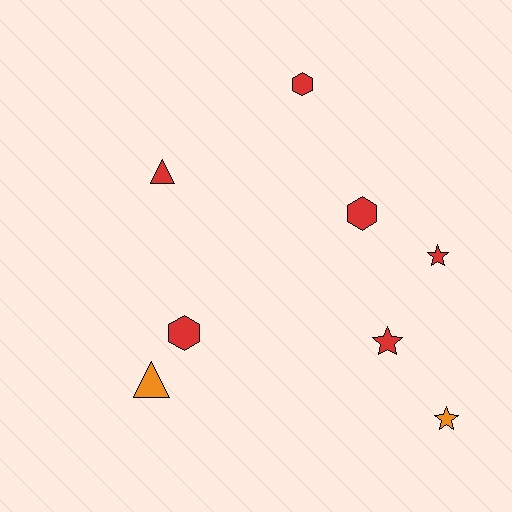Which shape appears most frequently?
Star, with 3 objects.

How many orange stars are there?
There is 1 orange star.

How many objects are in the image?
There are 8 objects.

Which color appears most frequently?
Red, with 6 objects.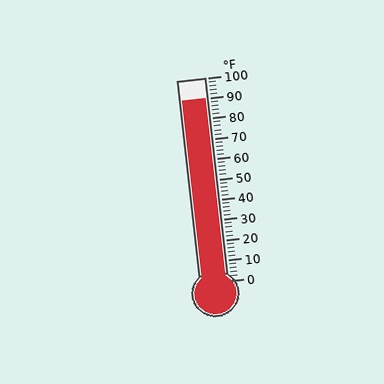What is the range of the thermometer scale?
The thermometer scale ranges from 0°F to 100°F.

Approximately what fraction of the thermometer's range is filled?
The thermometer is filled to approximately 90% of its range.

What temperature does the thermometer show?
The thermometer shows approximately 90°F.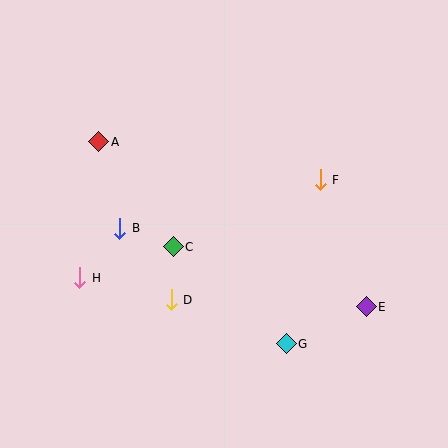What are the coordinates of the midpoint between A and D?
The midpoint between A and D is at (135, 221).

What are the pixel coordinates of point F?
Point F is at (320, 180).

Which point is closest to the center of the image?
Point C at (173, 247) is closest to the center.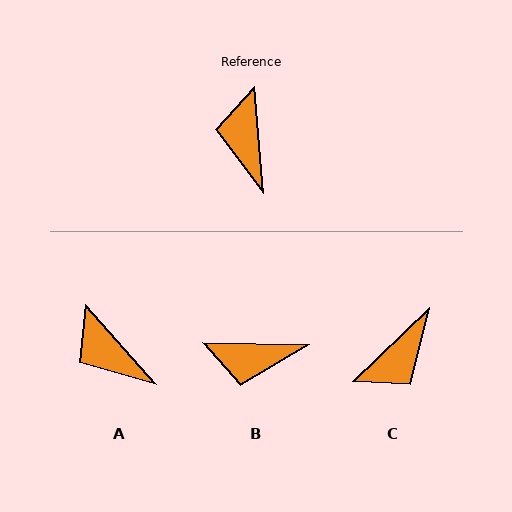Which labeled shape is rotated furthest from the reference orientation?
C, about 129 degrees away.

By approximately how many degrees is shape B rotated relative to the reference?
Approximately 84 degrees counter-clockwise.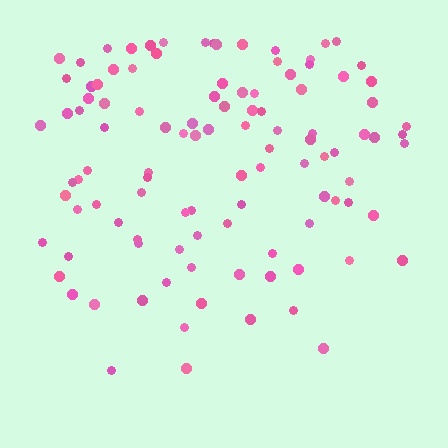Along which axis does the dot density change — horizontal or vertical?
Vertical.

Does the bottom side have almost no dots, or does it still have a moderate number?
Still a moderate number, just noticeably fewer than the top.